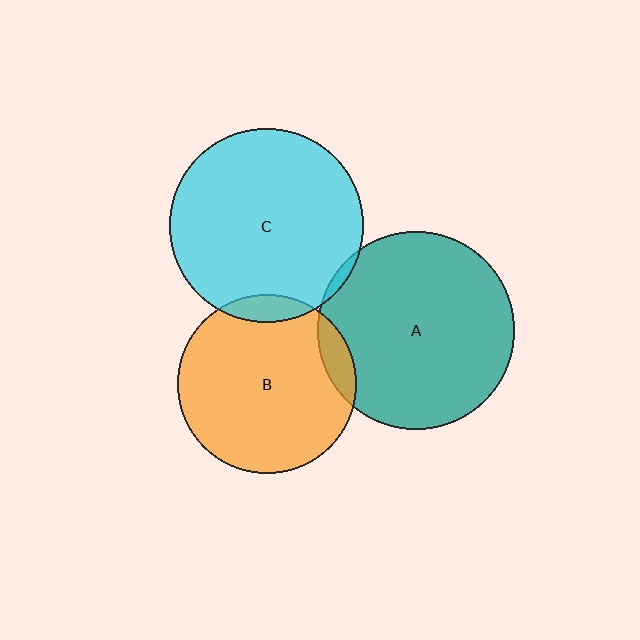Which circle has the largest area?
Circle A (teal).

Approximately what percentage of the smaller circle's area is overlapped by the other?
Approximately 5%.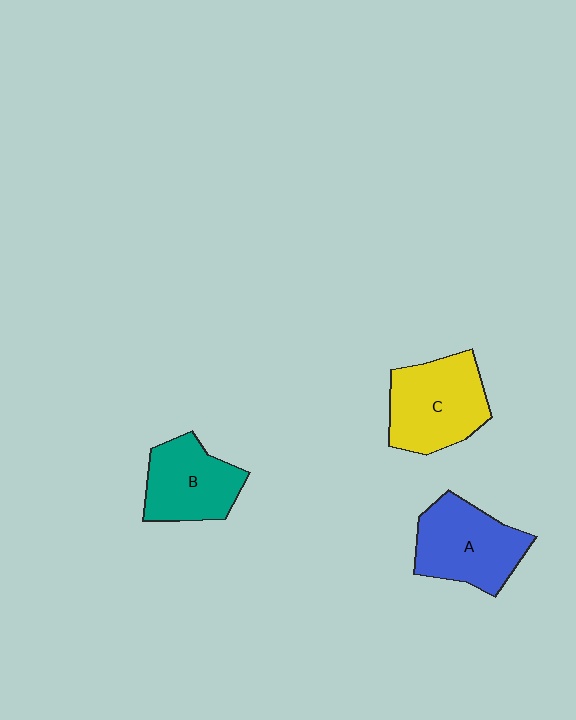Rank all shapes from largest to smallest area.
From largest to smallest: C (yellow), A (blue), B (teal).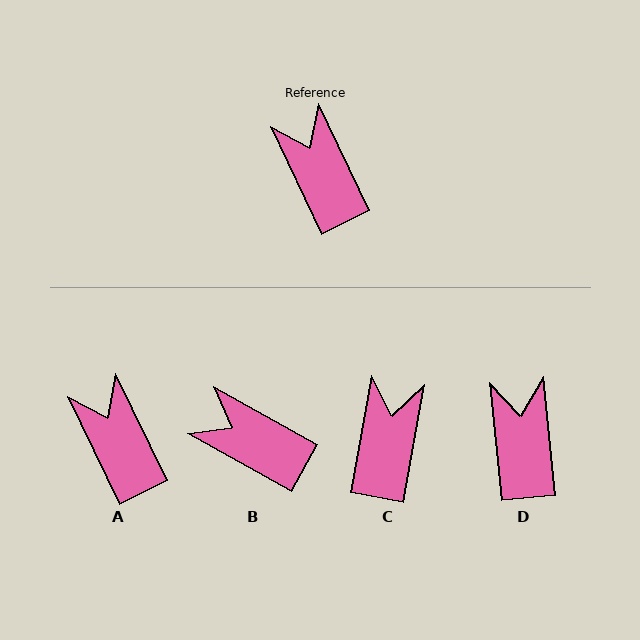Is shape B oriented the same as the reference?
No, it is off by about 35 degrees.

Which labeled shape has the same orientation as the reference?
A.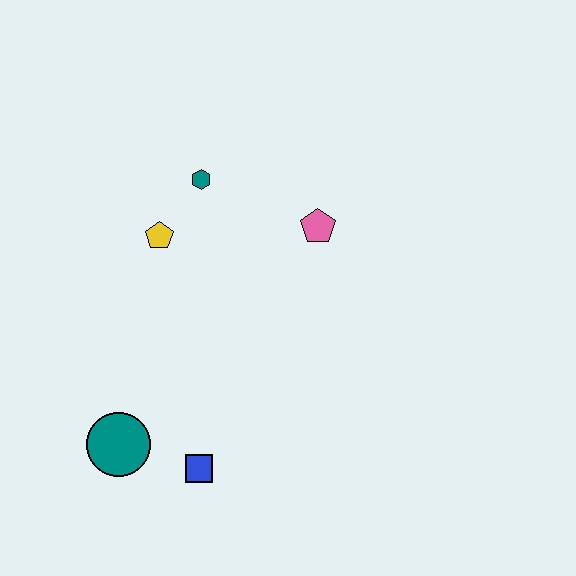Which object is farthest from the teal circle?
The pink pentagon is farthest from the teal circle.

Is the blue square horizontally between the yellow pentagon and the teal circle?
No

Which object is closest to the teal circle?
The blue square is closest to the teal circle.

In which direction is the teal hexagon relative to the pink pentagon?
The teal hexagon is to the left of the pink pentagon.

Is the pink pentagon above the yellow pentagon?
Yes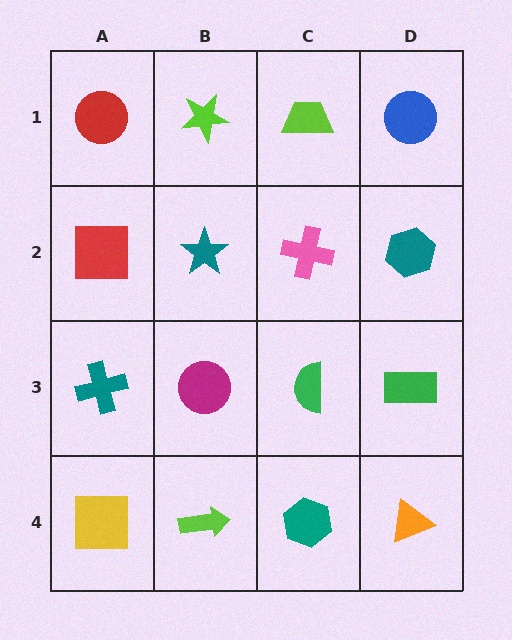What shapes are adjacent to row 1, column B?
A teal star (row 2, column B), a red circle (row 1, column A), a lime trapezoid (row 1, column C).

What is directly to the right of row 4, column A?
A lime arrow.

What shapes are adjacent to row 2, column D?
A blue circle (row 1, column D), a green rectangle (row 3, column D), a pink cross (row 2, column C).